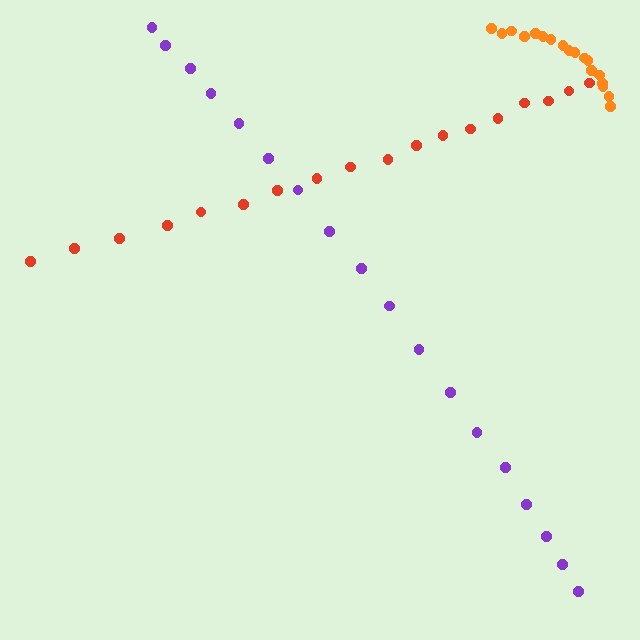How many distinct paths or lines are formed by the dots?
There are 3 distinct paths.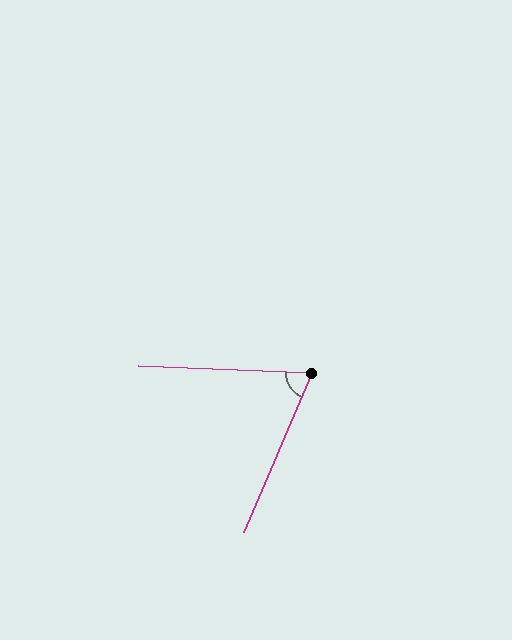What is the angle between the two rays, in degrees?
Approximately 69 degrees.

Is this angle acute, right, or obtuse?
It is acute.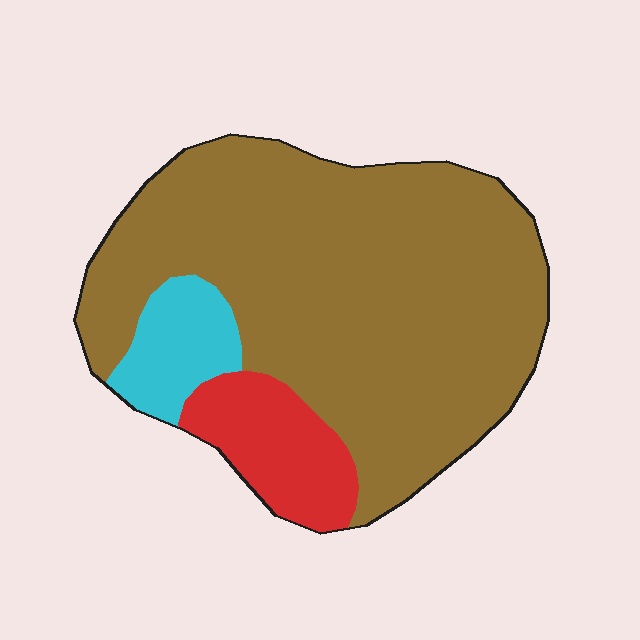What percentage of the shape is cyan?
Cyan takes up about one tenth (1/10) of the shape.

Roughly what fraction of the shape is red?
Red takes up about one eighth (1/8) of the shape.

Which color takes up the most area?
Brown, at roughly 80%.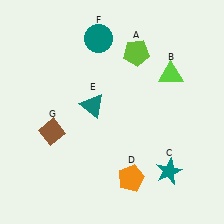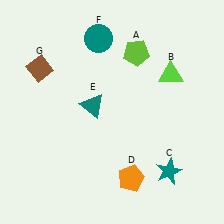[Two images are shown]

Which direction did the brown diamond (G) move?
The brown diamond (G) moved up.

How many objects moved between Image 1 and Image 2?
1 object moved between the two images.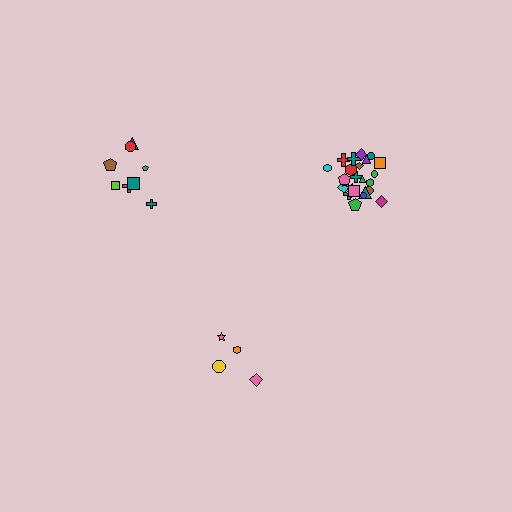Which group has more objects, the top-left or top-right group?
The top-right group.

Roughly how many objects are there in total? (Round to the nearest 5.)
Roughly 35 objects in total.